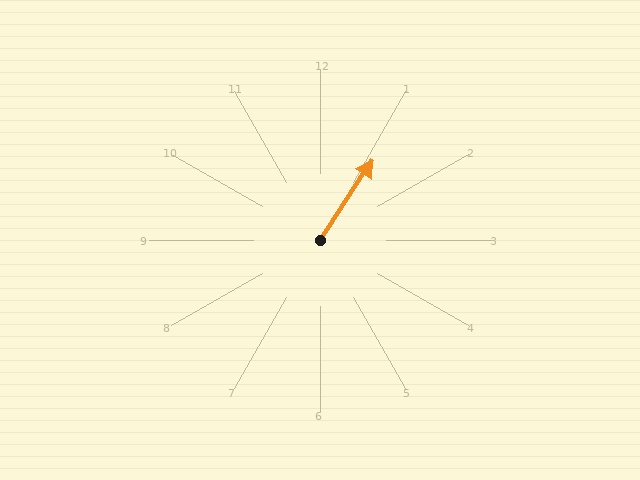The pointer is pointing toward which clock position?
Roughly 1 o'clock.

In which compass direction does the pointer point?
Northeast.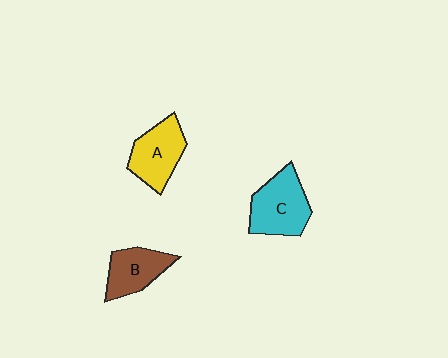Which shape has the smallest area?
Shape B (brown).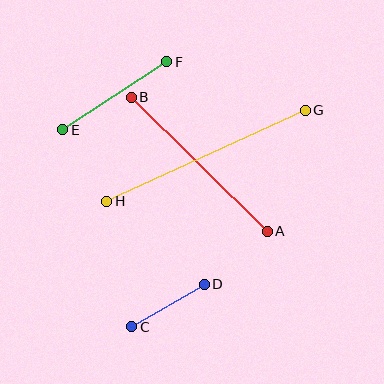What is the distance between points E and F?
The distance is approximately 124 pixels.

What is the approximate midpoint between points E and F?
The midpoint is at approximately (115, 96) pixels.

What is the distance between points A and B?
The distance is approximately 191 pixels.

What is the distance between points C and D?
The distance is approximately 84 pixels.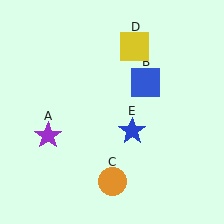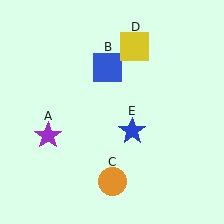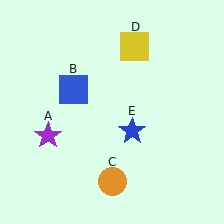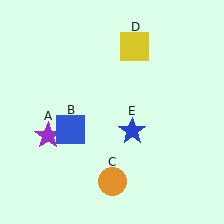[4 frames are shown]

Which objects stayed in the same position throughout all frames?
Purple star (object A) and orange circle (object C) and yellow square (object D) and blue star (object E) remained stationary.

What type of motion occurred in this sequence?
The blue square (object B) rotated counterclockwise around the center of the scene.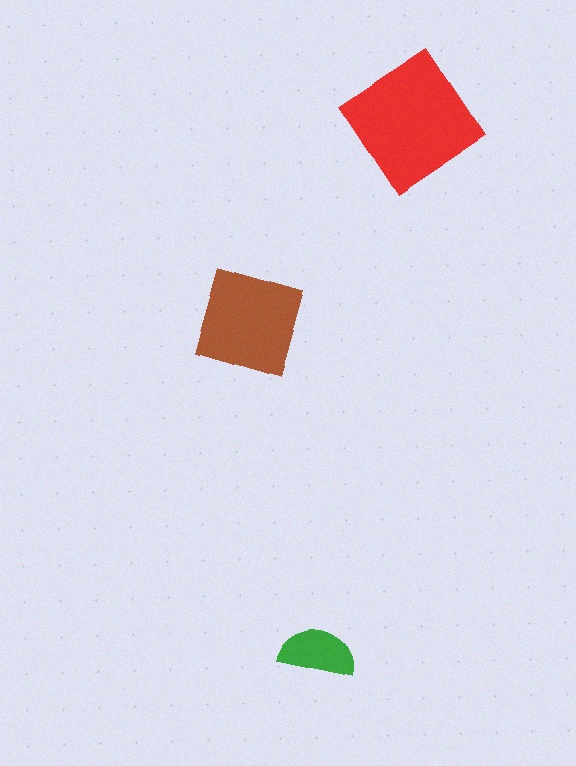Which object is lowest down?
The green semicircle is bottommost.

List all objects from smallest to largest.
The green semicircle, the brown diamond, the red diamond.